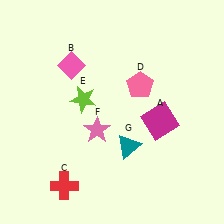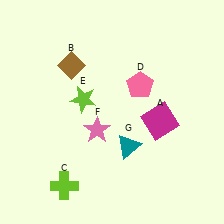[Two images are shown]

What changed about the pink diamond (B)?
In Image 1, B is pink. In Image 2, it changed to brown.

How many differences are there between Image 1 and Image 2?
There are 2 differences between the two images.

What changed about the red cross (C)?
In Image 1, C is red. In Image 2, it changed to lime.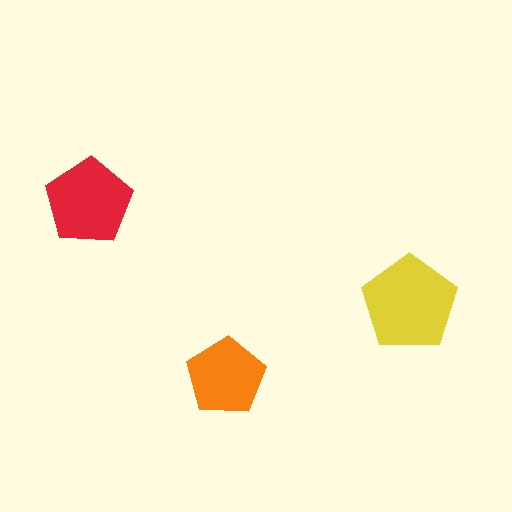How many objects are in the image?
There are 3 objects in the image.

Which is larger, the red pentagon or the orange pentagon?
The red one.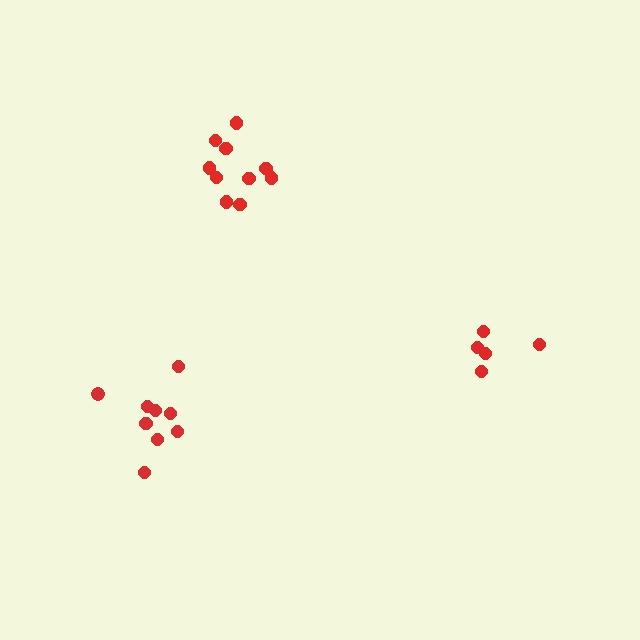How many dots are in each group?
Group 1: 9 dots, Group 2: 10 dots, Group 3: 5 dots (24 total).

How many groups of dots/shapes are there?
There are 3 groups.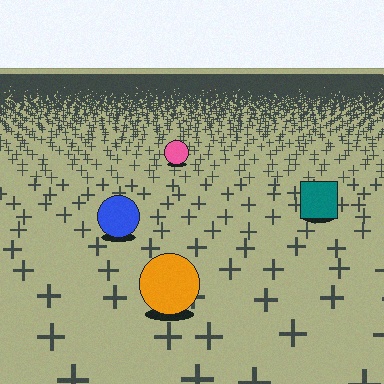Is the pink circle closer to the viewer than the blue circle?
No. The blue circle is closer — you can tell from the texture gradient: the ground texture is coarser near it.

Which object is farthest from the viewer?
The pink circle is farthest from the viewer. It appears smaller and the ground texture around it is denser.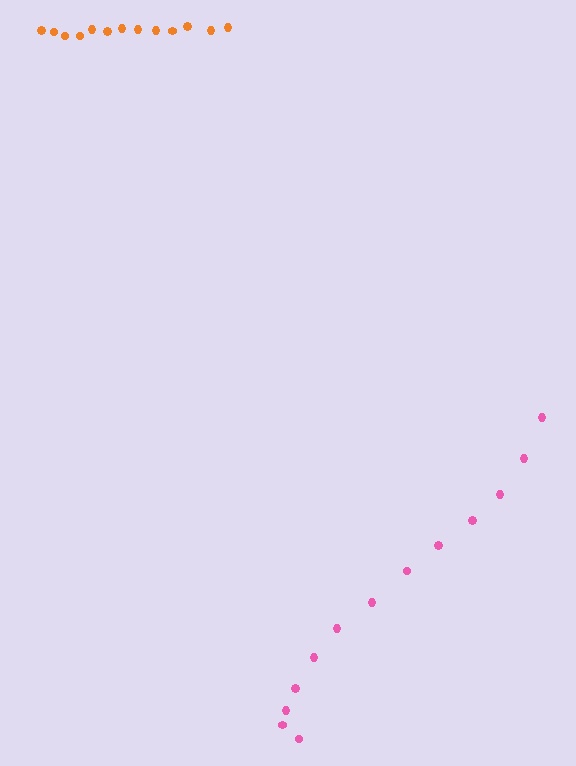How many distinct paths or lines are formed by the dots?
There are 2 distinct paths.